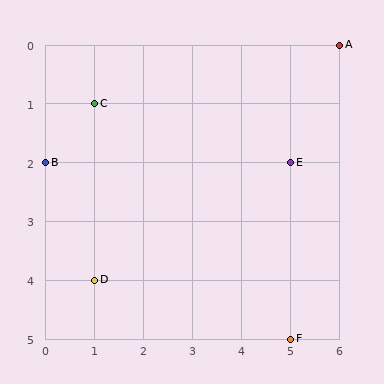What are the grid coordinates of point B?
Point B is at grid coordinates (0, 2).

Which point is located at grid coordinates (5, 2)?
Point E is at (5, 2).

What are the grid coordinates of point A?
Point A is at grid coordinates (6, 0).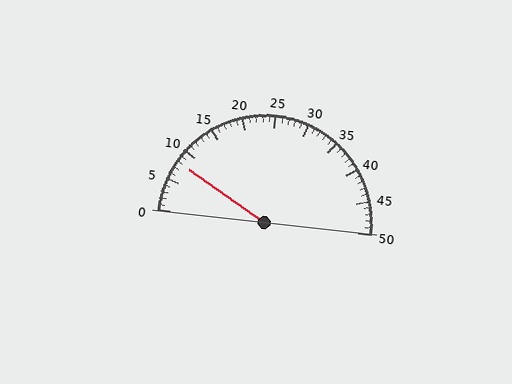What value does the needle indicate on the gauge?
The needle indicates approximately 8.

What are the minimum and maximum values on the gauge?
The gauge ranges from 0 to 50.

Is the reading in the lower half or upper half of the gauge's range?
The reading is in the lower half of the range (0 to 50).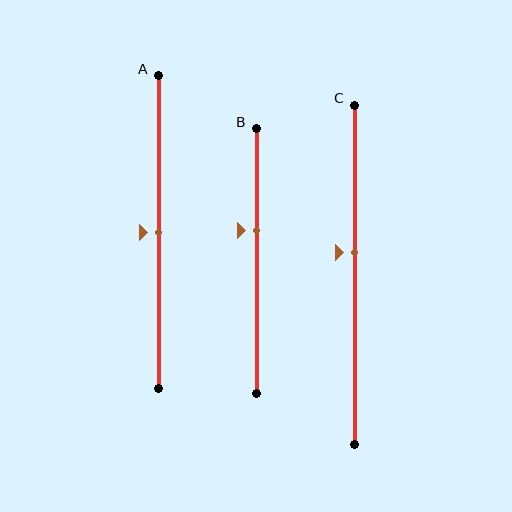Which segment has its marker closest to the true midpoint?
Segment A has its marker closest to the true midpoint.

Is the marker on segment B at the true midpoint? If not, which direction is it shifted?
No, the marker on segment B is shifted upward by about 12% of the segment length.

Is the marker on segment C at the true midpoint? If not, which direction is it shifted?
No, the marker on segment C is shifted upward by about 6% of the segment length.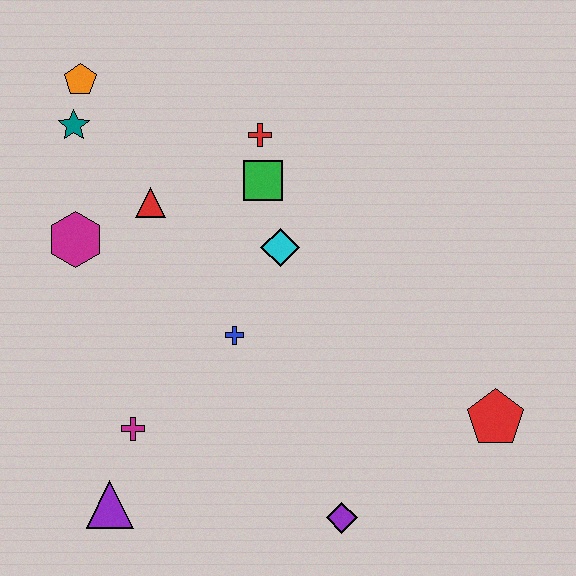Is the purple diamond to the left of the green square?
No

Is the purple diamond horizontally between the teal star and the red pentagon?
Yes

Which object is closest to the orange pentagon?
The teal star is closest to the orange pentagon.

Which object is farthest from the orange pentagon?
The red pentagon is farthest from the orange pentagon.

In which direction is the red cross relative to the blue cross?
The red cross is above the blue cross.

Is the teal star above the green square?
Yes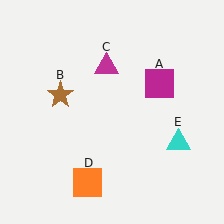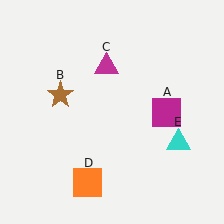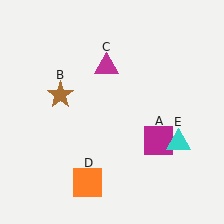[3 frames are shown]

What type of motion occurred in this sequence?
The magenta square (object A) rotated clockwise around the center of the scene.